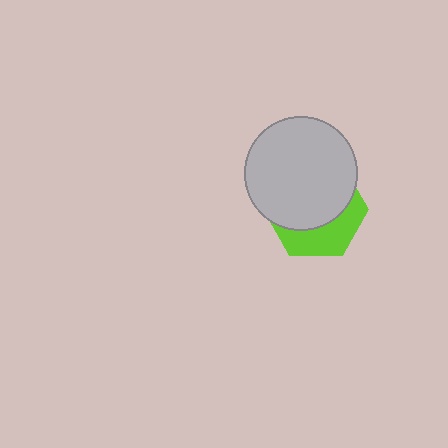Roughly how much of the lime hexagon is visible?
A small part of it is visible (roughly 36%).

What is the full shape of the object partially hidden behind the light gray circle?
The partially hidden object is a lime hexagon.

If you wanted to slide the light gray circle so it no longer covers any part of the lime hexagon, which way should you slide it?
Slide it up — that is the most direct way to separate the two shapes.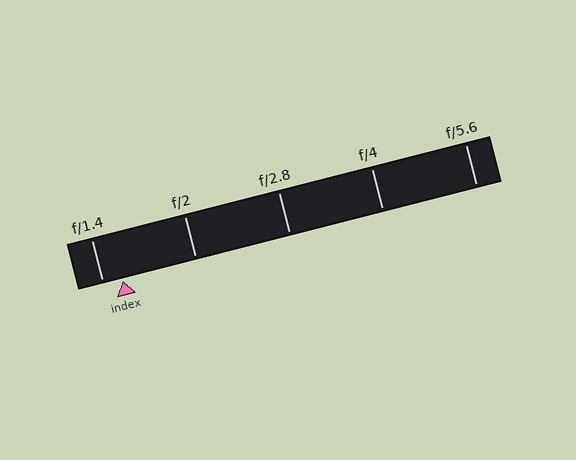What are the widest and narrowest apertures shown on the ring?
The widest aperture shown is f/1.4 and the narrowest is f/5.6.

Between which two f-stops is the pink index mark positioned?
The index mark is between f/1.4 and f/2.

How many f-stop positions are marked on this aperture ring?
There are 5 f-stop positions marked.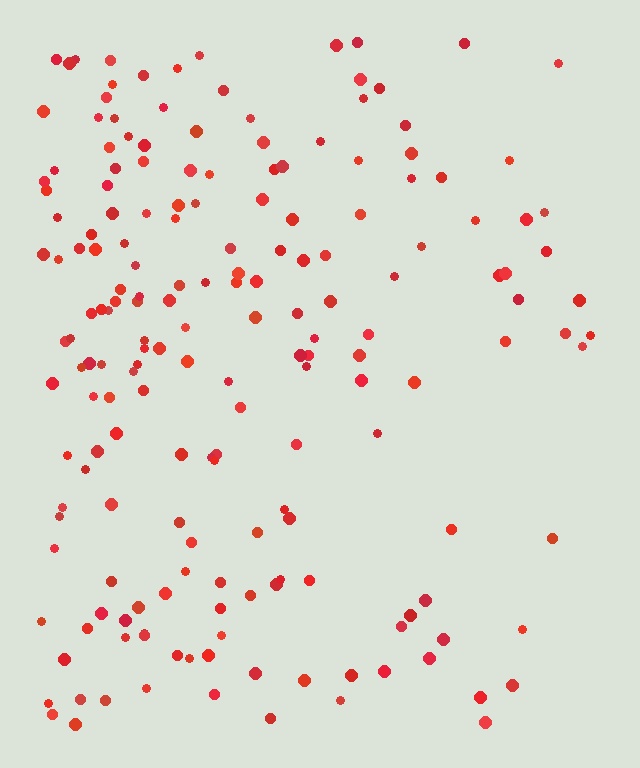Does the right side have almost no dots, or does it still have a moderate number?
Still a moderate number, just noticeably fewer than the left.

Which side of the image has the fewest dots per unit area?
The right.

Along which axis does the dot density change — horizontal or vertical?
Horizontal.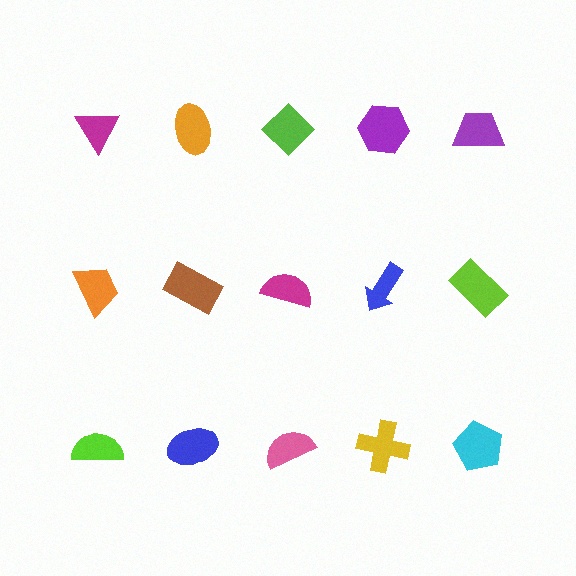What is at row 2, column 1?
An orange trapezoid.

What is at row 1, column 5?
A purple trapezoid.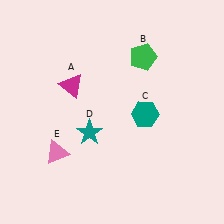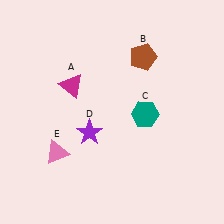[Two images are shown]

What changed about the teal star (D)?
In Image 1, D is teal. In Image 2, it changed to purple.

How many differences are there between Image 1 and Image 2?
There are 2 differences between the two images.